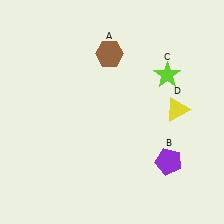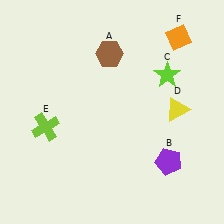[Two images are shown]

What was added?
A lime cross (E), an orange diamond (F) were added in Image 2.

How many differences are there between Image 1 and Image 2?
There are 2 differences between the two images.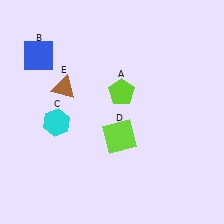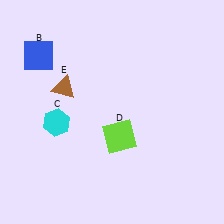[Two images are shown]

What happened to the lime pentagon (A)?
The lime pentagon (A) was removed in Image 2. It was in the top-right area of Image 1.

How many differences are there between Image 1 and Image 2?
There is 1 difference between the two images.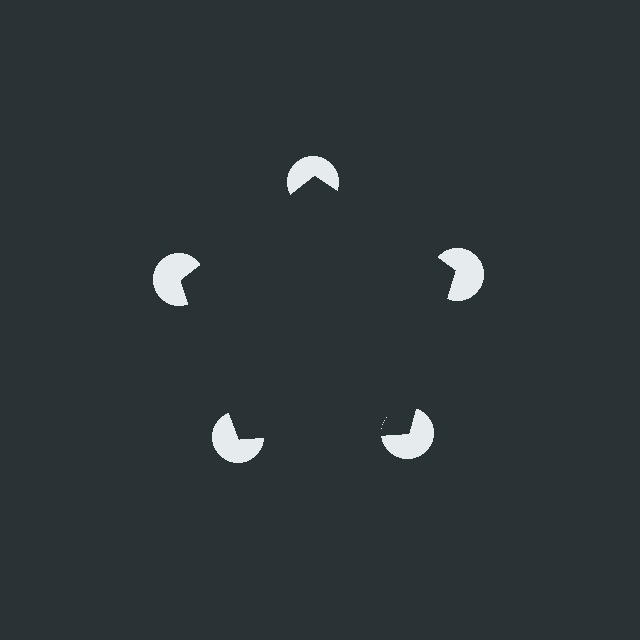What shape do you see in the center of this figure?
An illusory pentagon — its edges are inferred from the aligned wedge cuts in the pac-man discs, not physically drawn.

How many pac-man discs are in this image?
There are 5 — one at each vertex of the illusory pentagon.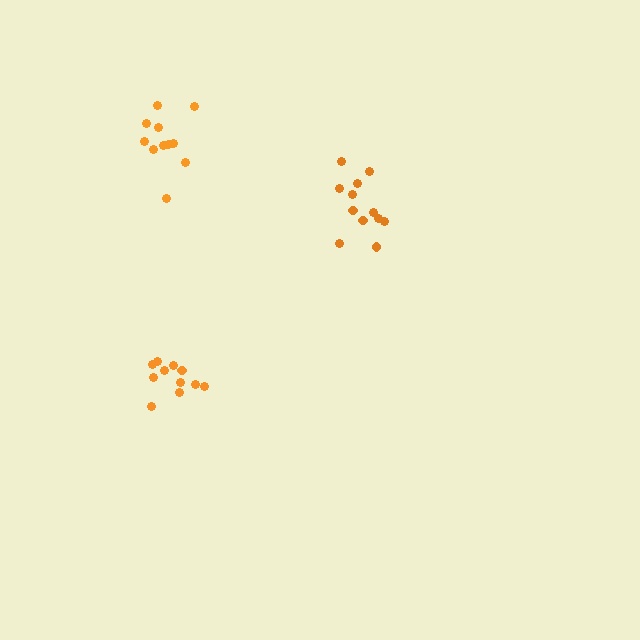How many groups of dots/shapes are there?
There are 3 groups.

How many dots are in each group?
Group 1: 12 dots, Group 2: 11 dots, Group 3: 11 dots (34 total).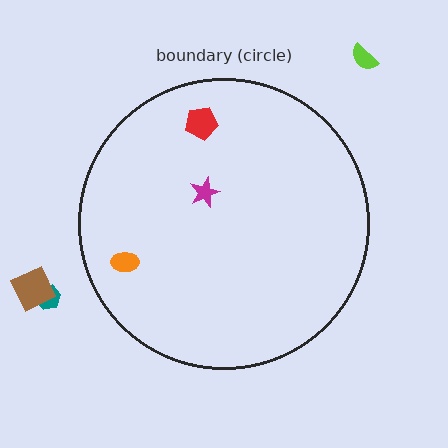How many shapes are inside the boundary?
3 inside, 3 outside.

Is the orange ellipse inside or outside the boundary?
Inside.